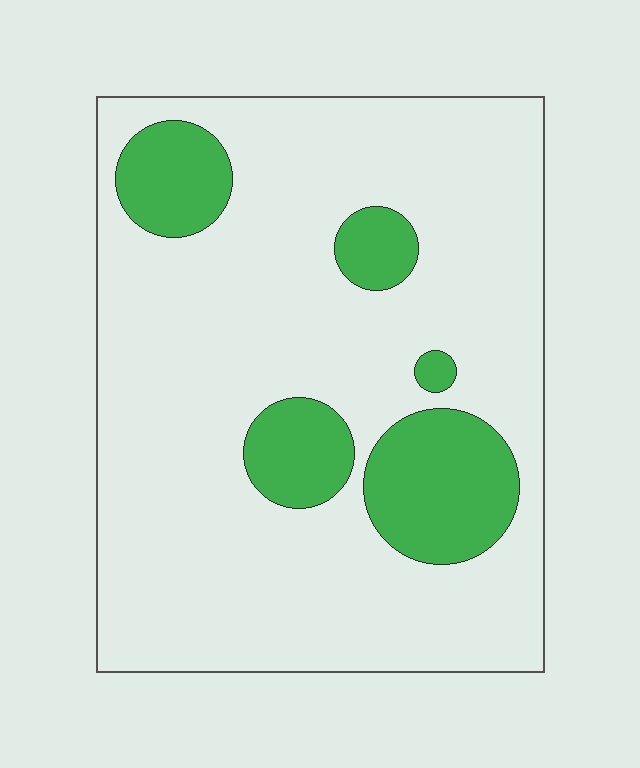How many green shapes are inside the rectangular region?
5.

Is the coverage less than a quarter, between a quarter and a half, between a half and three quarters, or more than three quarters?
Less than a quarter.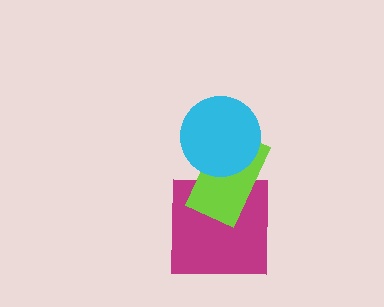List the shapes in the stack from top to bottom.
From top to bottom: the cyan circle, the lime rectangle, the magenta square.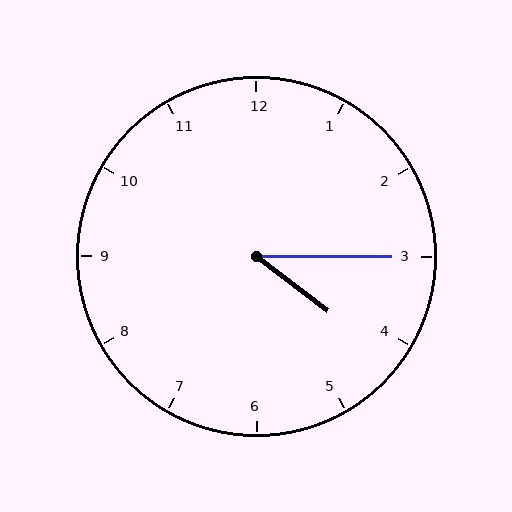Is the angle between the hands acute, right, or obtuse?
It is acute.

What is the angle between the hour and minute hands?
Approximately 38 degrees.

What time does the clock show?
4:15.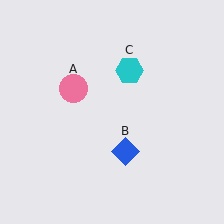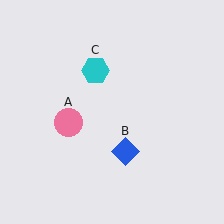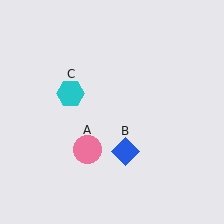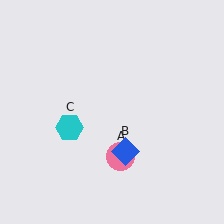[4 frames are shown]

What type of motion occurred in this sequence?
The pink circle (object A), cyan hexagon (object C) rotated counterclockwise around the center of the scene.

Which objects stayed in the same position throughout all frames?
Blue diamond (object B) remained stationary.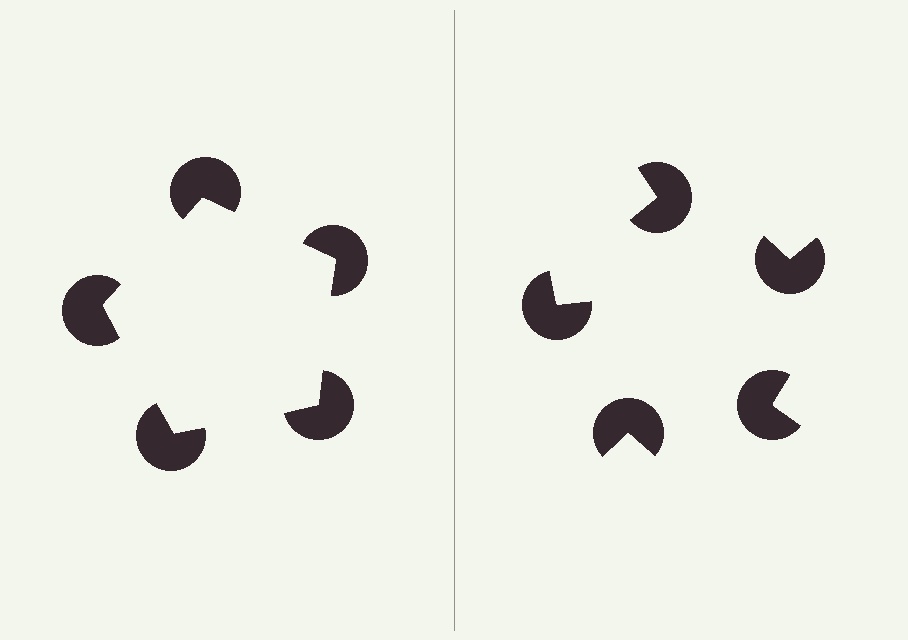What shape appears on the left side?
An illusory pentagon.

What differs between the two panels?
The pac-man discs are positioned identically on both sides; only the wedge orientations differ. On the left they align to a pentagon; on the right they are misaligned.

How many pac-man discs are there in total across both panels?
10 — 5 on each side.